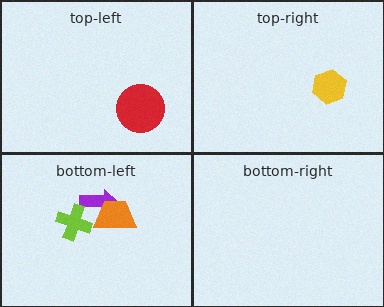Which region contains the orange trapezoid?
The bottom-left region.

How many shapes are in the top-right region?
1.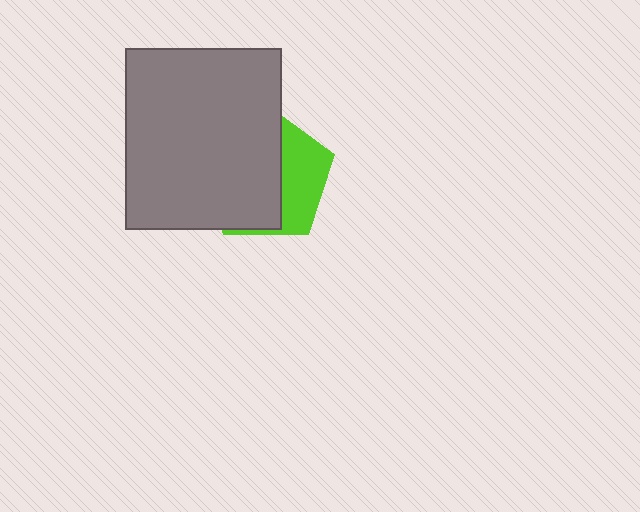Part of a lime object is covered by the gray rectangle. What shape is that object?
It is a pentagon.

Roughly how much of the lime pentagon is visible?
A small part of it is visible (roughly 37%).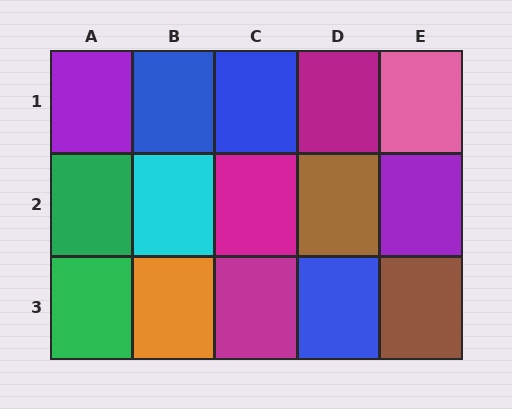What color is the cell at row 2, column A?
Green.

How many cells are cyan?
1 cell is cyan.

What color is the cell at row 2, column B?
Cyan.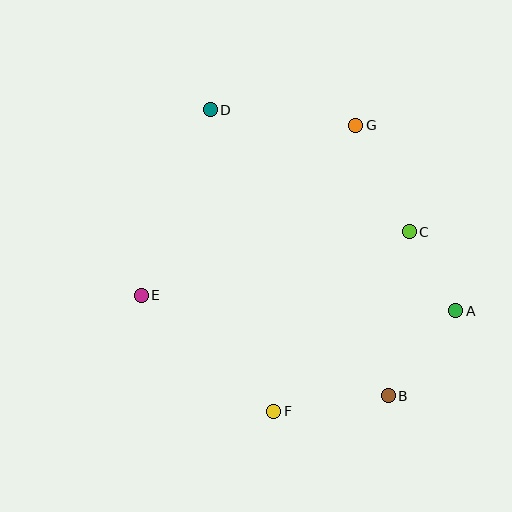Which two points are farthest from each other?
Points B and D are farthest from each other.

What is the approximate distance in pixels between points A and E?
The distance between A and E is approximately 315 pixels.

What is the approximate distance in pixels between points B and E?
The distance between B and E is approximately 267 pixels.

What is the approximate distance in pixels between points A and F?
The distance between A and F is approximately 207 pixels.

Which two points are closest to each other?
Points A and C are closest to each other.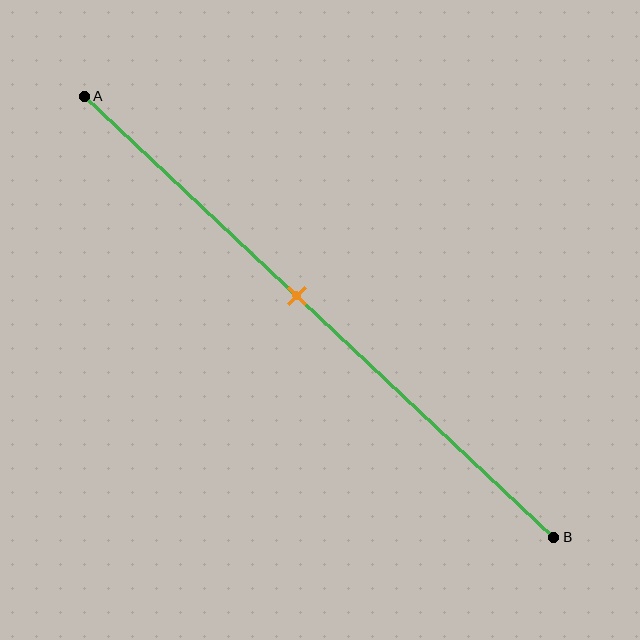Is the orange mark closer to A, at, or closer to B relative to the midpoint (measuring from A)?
The orange mark is closer to point A than the midpoint of segment AB.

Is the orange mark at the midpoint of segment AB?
No, the mark is at about 45% from A, not at the 50% midpoint.